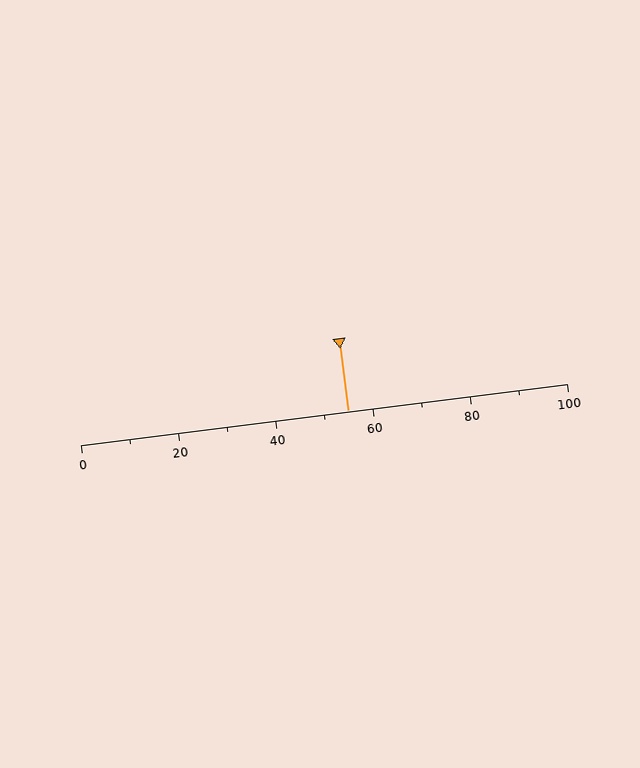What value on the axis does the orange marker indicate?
The marker indicates approximately 55.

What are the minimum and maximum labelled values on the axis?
The axis runs from 0 to 100.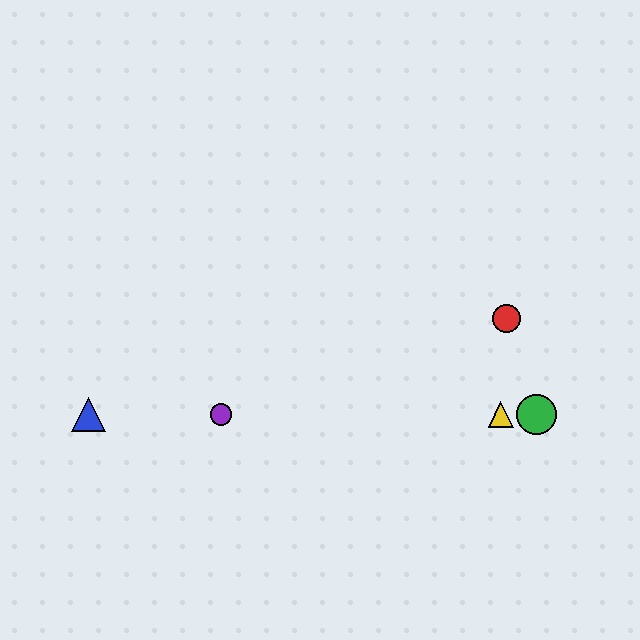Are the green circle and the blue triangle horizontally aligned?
Yes, both are at y≈414.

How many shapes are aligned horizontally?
4 shapes (the blue triangle, the green circle, the yellow triangle, the purple circle) are aligned horizontally.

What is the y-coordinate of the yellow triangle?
The yellow triangle is at y≈414.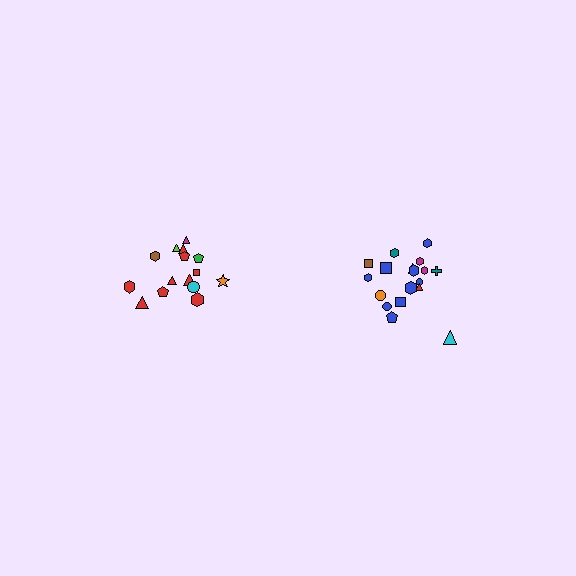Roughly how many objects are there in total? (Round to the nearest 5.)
Roughly 35 objects in total.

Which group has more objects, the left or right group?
The right group.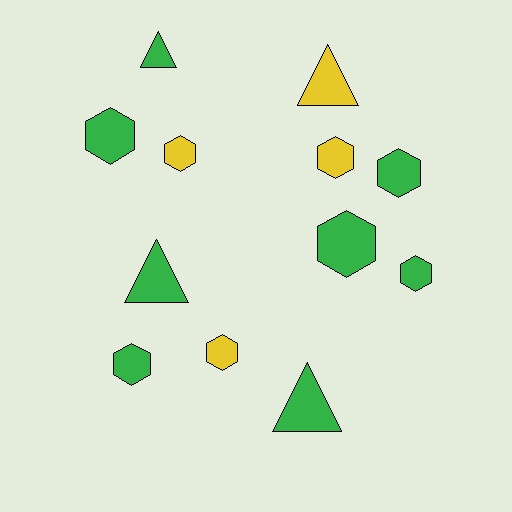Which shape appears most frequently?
Hexagon, with 8 objects.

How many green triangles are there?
There are 3 green triangles.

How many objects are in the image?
There are 12 objects.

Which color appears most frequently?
Green, with 8 objects.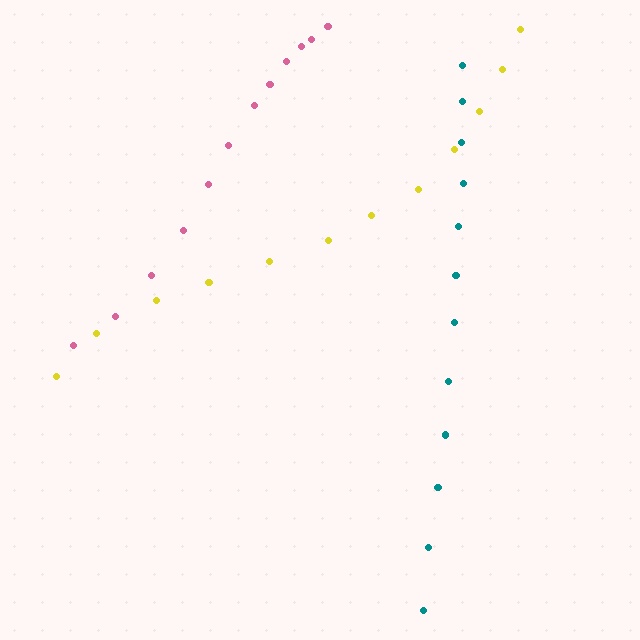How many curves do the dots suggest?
There are 3 distinct paths.